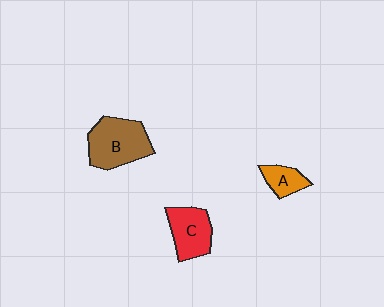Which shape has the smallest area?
Shape A (orange).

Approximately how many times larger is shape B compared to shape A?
Approximately 2.4 times.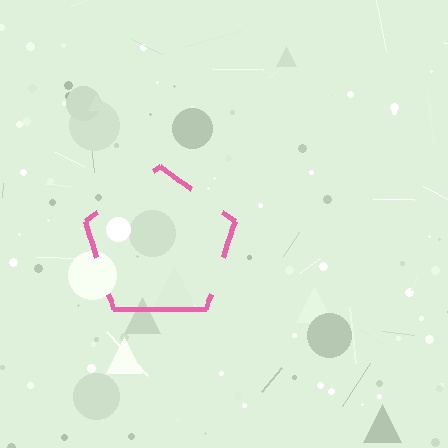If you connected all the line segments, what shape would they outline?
They would outline a pentagon.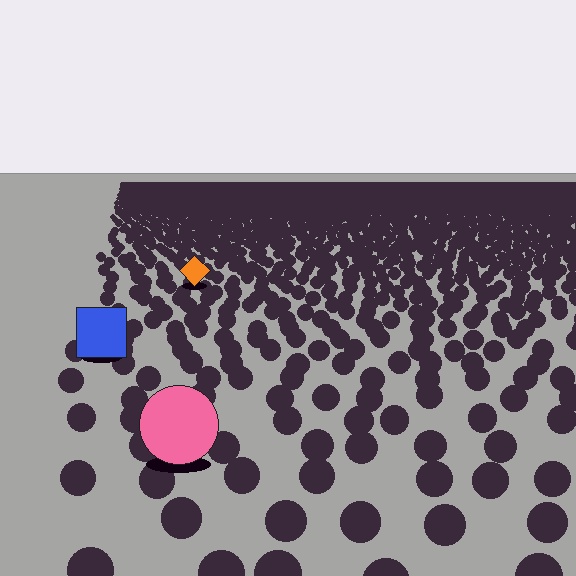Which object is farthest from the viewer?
The orange diamond is farthest from the viewer. It appears smaller and the ground texture around it is denser.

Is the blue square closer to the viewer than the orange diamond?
Yes. The blue square is closer — you can tell from the texture gradient: the ground texture is coarser near it.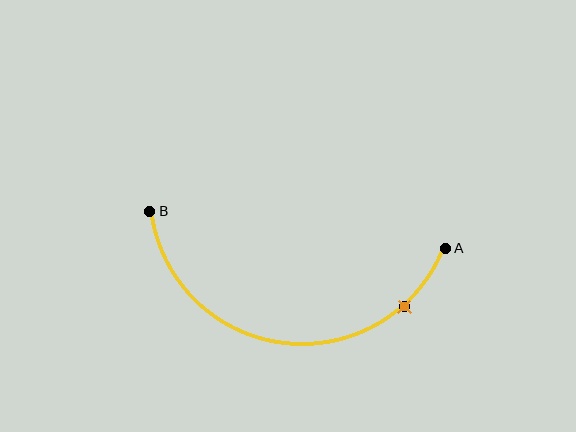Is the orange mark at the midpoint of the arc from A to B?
No. The orange mark lies on the arc but is closer to endpoint A. The arc midpoint would be at the point on the curve equidistant along the arc from both A and B.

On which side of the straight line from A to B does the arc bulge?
The arc bulges below the straight line connecting A and B.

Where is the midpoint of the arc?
The arc midpoint is the point on the curve farthest from the straight line joining A and B. It sits below that line.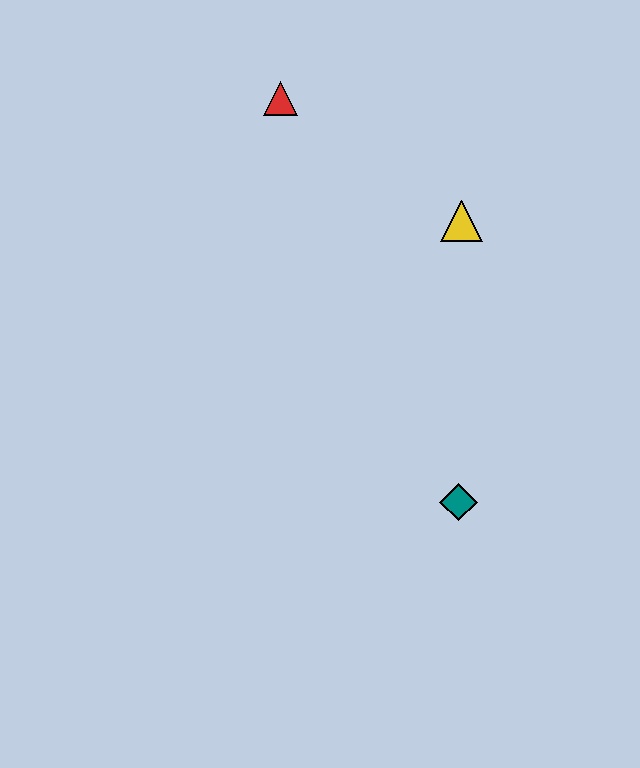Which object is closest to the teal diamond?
The yellow triangle is closest to the teal diamond.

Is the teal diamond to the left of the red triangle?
No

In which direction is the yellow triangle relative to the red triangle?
The yellow triangle is to the right of the red triangle.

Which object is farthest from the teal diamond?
The red triangle is farthest from the teal diamond.